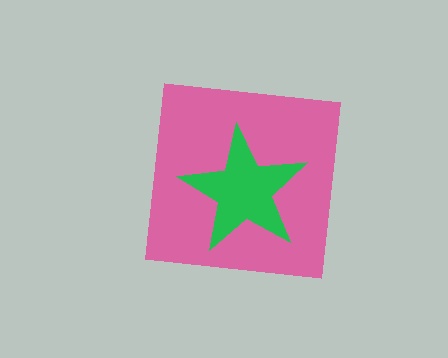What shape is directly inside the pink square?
The green star.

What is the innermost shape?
The green star.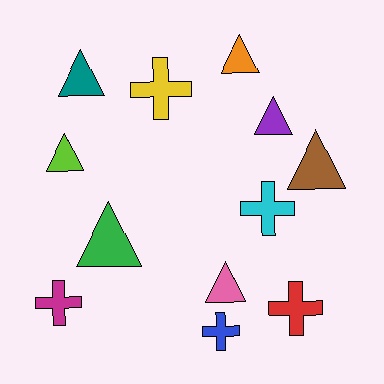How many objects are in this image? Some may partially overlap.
There are 12 objects.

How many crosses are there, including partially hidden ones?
There are 5 crosses.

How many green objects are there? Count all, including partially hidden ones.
There is 1 green object.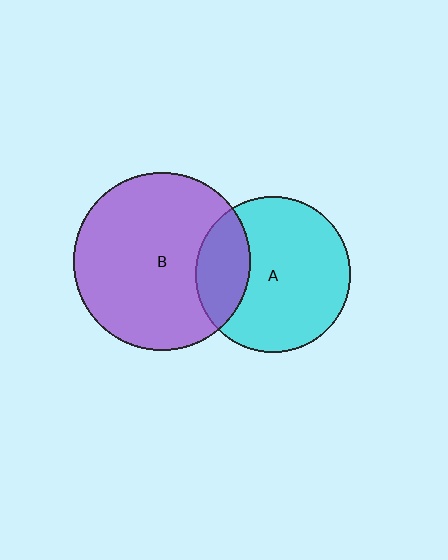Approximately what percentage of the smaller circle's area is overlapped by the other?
Approximately 25%.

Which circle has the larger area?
Circle B (purple).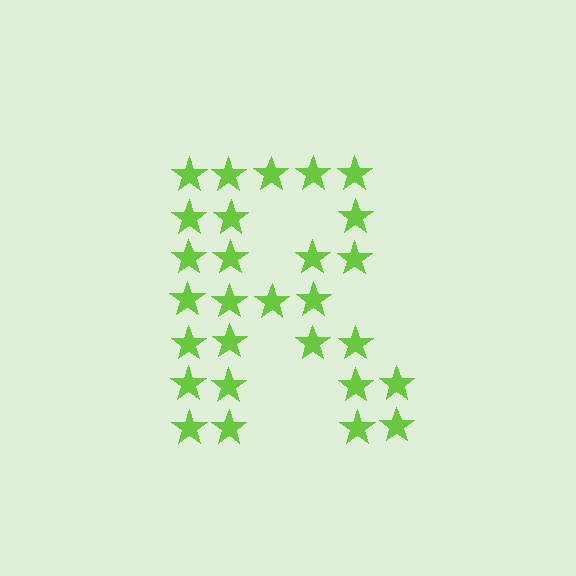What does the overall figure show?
The overall figure shows the letter R.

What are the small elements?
The small elements are stars.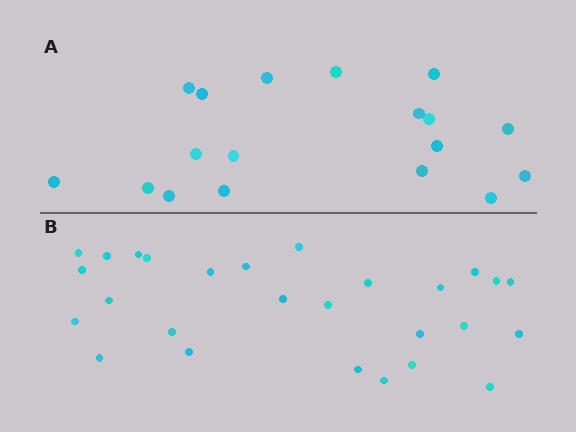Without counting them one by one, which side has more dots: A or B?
Region B (the bottom region) has more dots.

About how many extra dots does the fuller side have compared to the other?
Region B has roughly 8 or so more dots than region A.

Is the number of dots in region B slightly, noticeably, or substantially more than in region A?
Region B has substantially more. The ratio is roughly 1.5 to 1.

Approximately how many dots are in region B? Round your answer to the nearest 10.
About 30 dots. (The exact count is 27, which rounds to 30.)